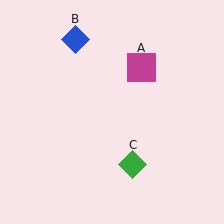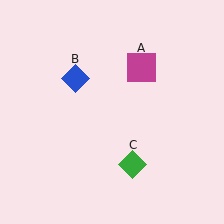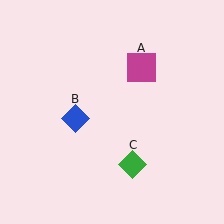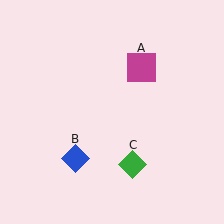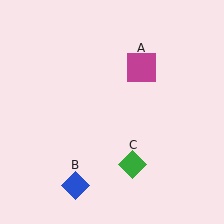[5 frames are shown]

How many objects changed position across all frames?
1 object changed position: blue diamond (object B).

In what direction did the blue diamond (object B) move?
The blue diamond (object B) moved down.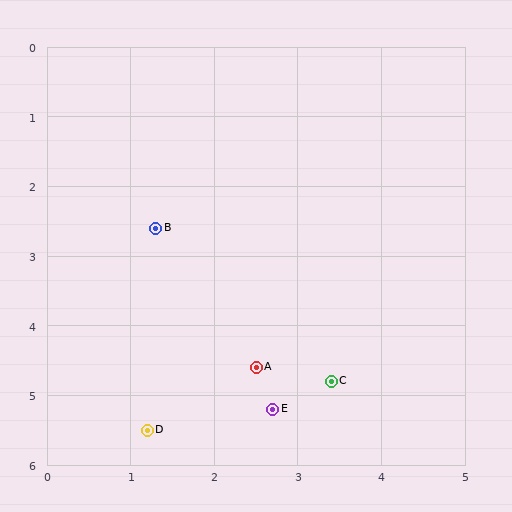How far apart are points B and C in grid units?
Points B and C are about 3.0 grid units apart.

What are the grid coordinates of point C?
Point C is at approximately (3.4, 4.8).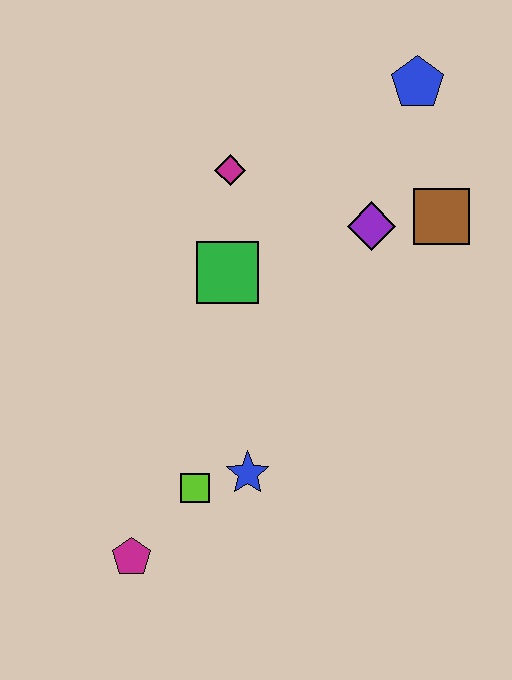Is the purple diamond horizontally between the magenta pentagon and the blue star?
No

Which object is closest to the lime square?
The blue star is closest to the lime square.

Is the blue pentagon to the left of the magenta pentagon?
No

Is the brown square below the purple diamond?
No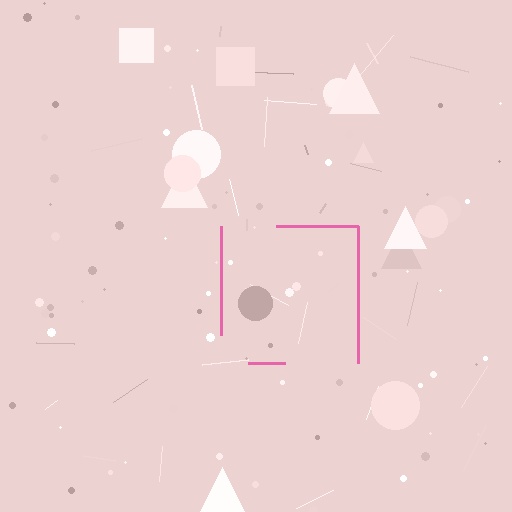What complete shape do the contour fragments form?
The contour fragments form a square.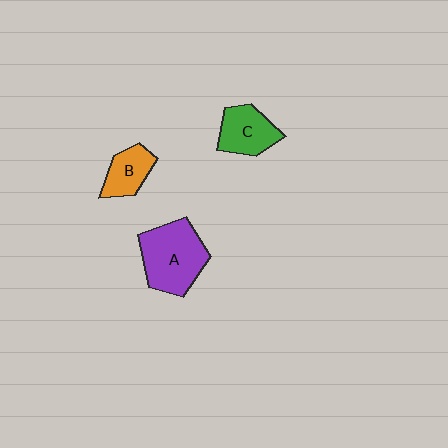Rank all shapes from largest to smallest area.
From largest to smallest: A (purple), C (green), B (orange).